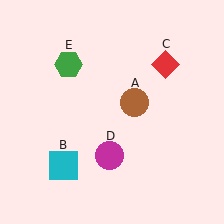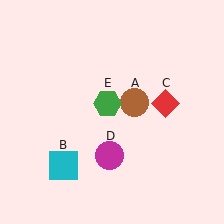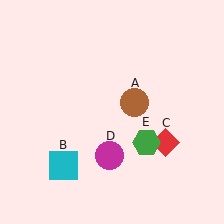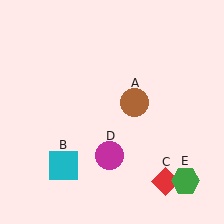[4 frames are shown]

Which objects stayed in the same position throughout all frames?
Brown circle (object A) and cyan square (object B) and magenta circle (object D) remained stationary.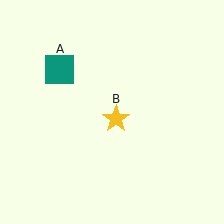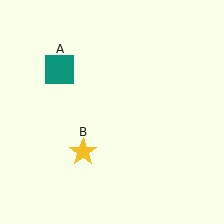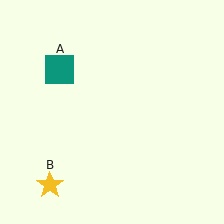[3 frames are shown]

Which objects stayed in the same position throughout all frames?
Teal square (object A) remained stationary.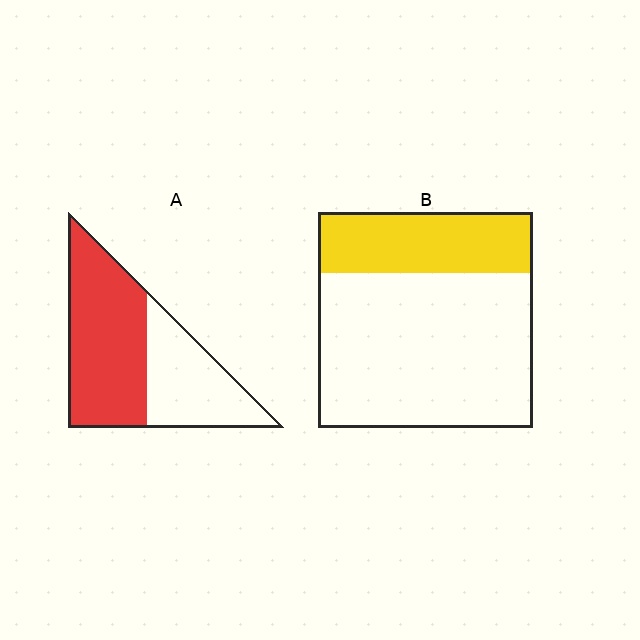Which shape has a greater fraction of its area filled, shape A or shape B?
Shape A.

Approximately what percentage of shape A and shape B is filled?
A is approximately 60% and B is approximately 30%.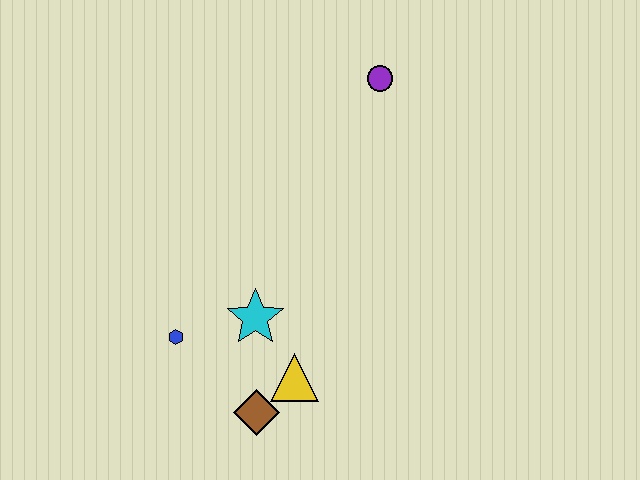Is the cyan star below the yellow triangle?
No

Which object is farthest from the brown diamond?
The purple circle is farthest from the brown diamond.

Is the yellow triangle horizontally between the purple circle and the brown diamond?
Yes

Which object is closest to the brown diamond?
The yellow triangle is closest to the brown diamond.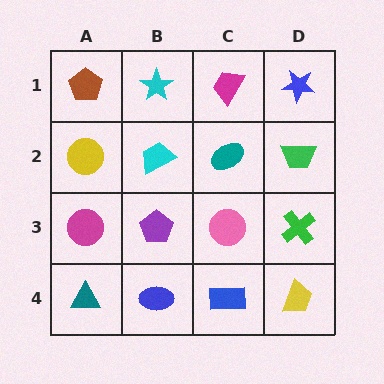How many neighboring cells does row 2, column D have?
3.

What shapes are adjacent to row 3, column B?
A cyan trapezoid (row 2, column B), a blue ellipse (row 4, column B), a magenta circle (row 3, column A), a pink circle (row 3, column C).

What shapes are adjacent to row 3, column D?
A green trapezoid (row 2, column D), a yellow trapezoid (row 4, column D), a pink circle (row 3, column C).